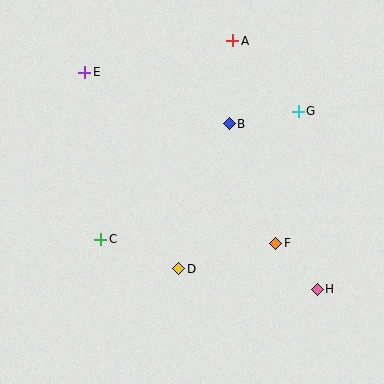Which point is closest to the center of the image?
Point B at (229, 124) is closest to the center.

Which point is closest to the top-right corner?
Point G is closest to the top-right corner.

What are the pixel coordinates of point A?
Point A is at (233, 41).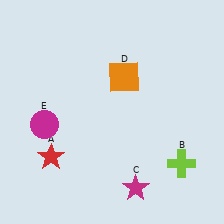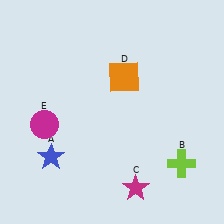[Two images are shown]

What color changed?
The star (A) changed from red in Image 1 to blue in Image 2.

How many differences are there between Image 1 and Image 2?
There is 1 difference between the two images.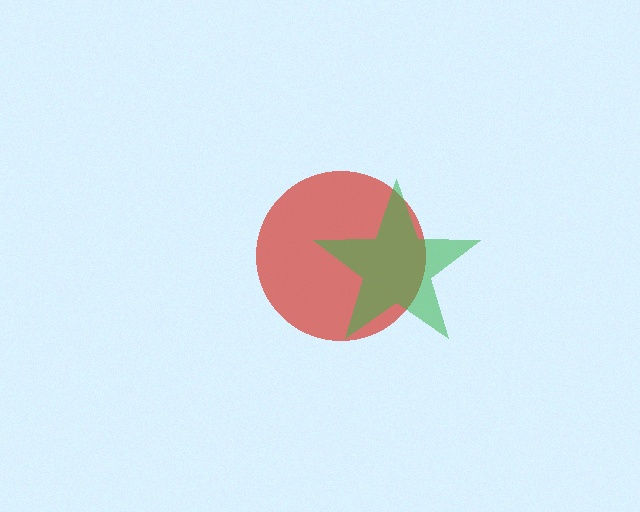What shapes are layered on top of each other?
The layered shapes are: a red circle, a green star.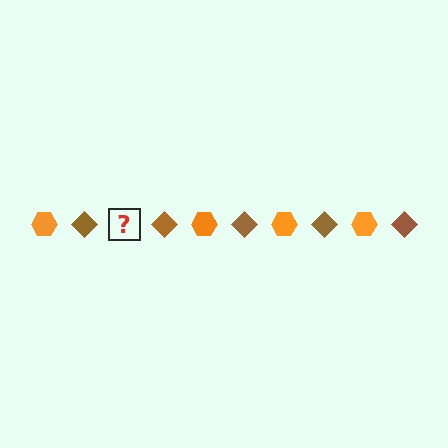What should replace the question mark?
The question mark should be replaced with an orange hexagon.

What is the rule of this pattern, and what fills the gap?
The rule is that the pattern alternates between orange hexagon and brown diamond. The gap should be filled with an orange hexagon.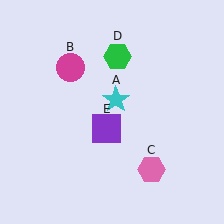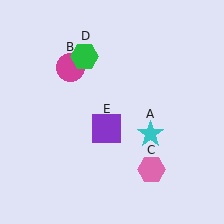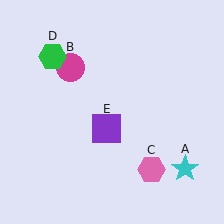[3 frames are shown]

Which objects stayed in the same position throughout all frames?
Magenta circle (object B) and pink hexagon (object C) and purple square (object E) remained stationary.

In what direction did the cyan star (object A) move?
The cyan star (object A) moved down and to the right.